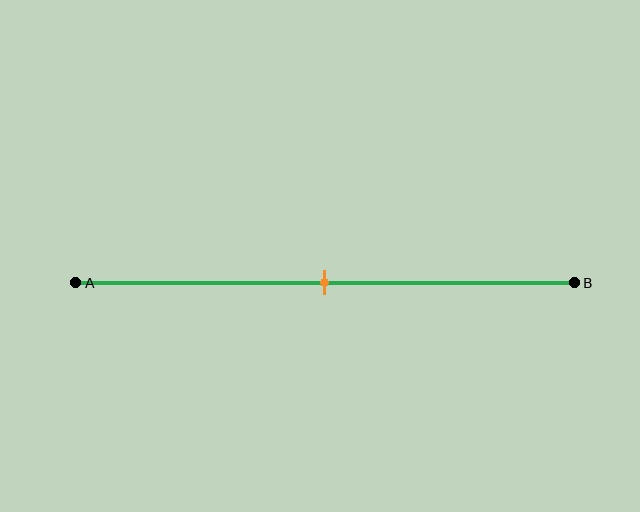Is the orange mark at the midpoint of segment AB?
Yes, the mark is approximately at the midpoint.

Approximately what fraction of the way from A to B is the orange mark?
The orange mark is approximately 50% of the way from A to B.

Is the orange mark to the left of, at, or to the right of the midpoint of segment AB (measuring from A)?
The orange mark is approximately at the midpoint of segment AB.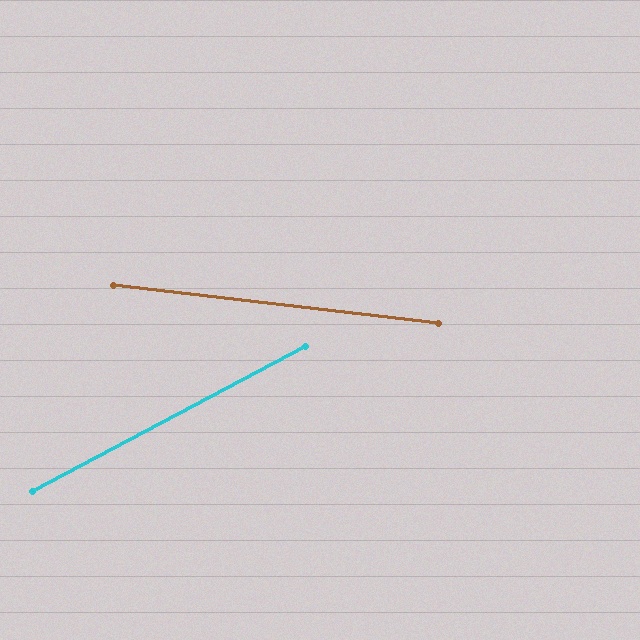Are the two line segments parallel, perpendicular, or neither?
Neither parallel nor perpendicular — they differ by about 35°.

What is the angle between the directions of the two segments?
Approximately 35 degrees.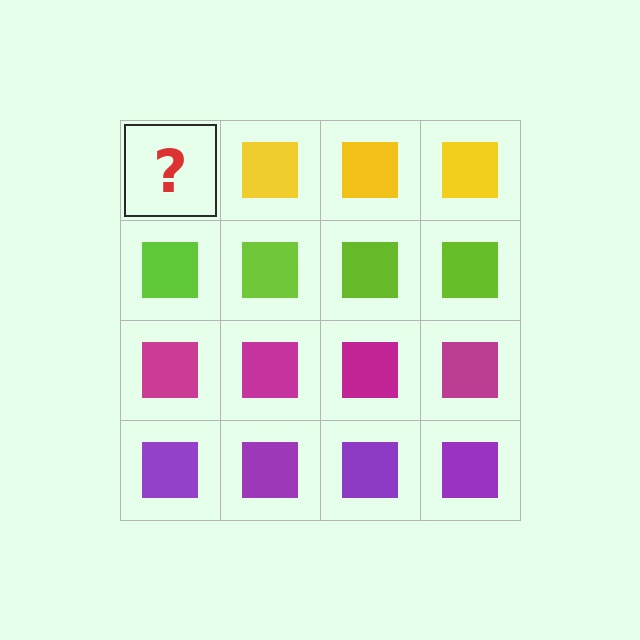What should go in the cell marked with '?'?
The missing cell should contain a yellow square.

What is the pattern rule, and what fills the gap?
The rule is that each row has a consistent color. The gap should be filled with a yellow square.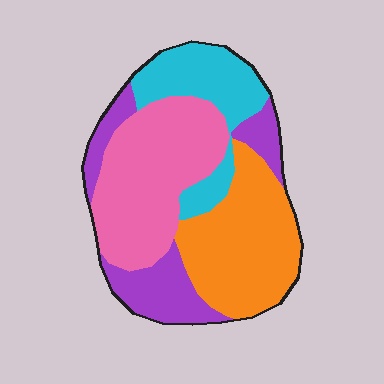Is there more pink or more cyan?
Pink.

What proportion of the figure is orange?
Orange covers around 30% of the figure.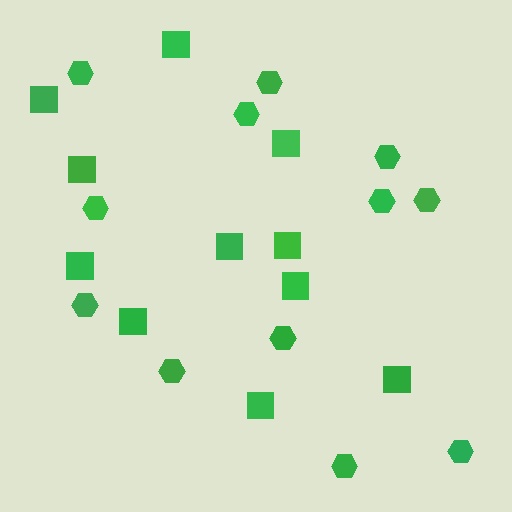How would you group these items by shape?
There are 2 groups: one group of hexagons (12) and one group of squares (11).